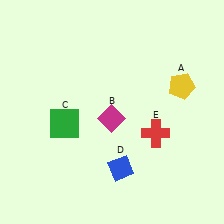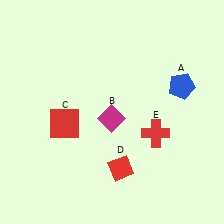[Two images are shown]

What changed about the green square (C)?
In Image 1, C is green. In Image 2, it changed to red.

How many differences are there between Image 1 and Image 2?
There are 3 differences between the two images.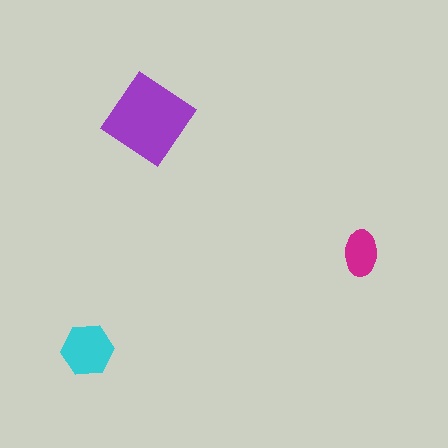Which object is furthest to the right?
The magenta ellipse is rightmost.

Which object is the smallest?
The magenta ellipse.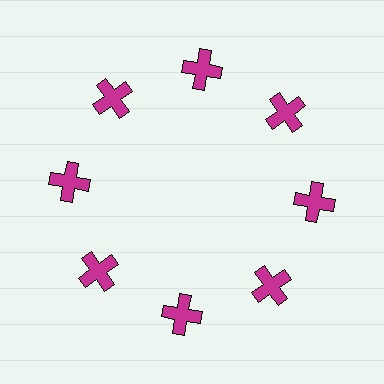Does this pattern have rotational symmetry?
Yes, this pattern has 8-fold rotational symmetry. It looks the same after rotating 45 degrees around the center.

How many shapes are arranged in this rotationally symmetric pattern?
There are 8 shapes, arranged in 8 groups of 1.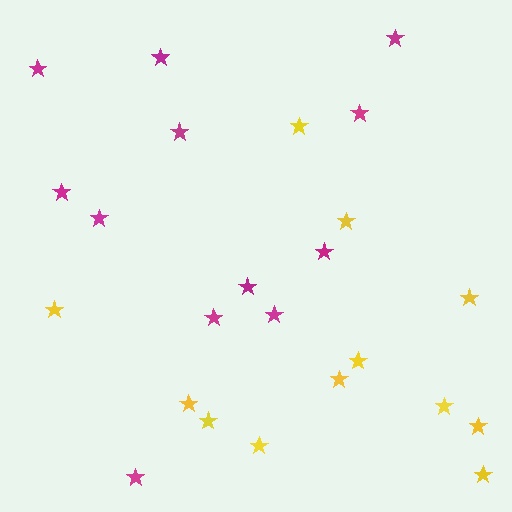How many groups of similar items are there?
There are 2 groups: one group of magenta stars (12) and one group of yellow stars (12).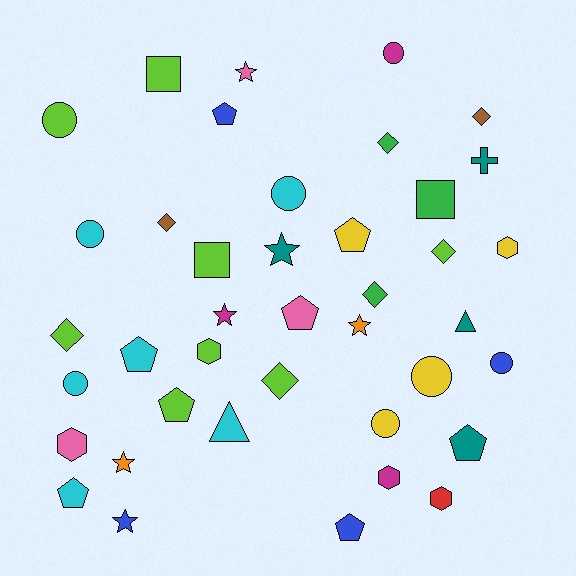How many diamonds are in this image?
There are 7 diamonds.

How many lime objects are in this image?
There are 8 lime objects.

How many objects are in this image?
There are 40 objects.